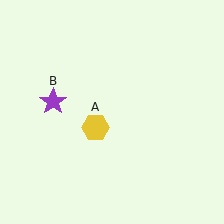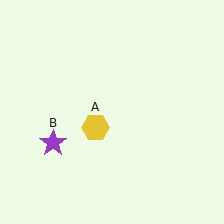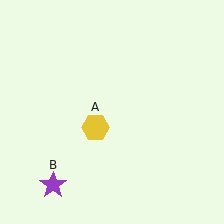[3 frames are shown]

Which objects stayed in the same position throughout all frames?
Yellow hexagon (object A) remained stationary.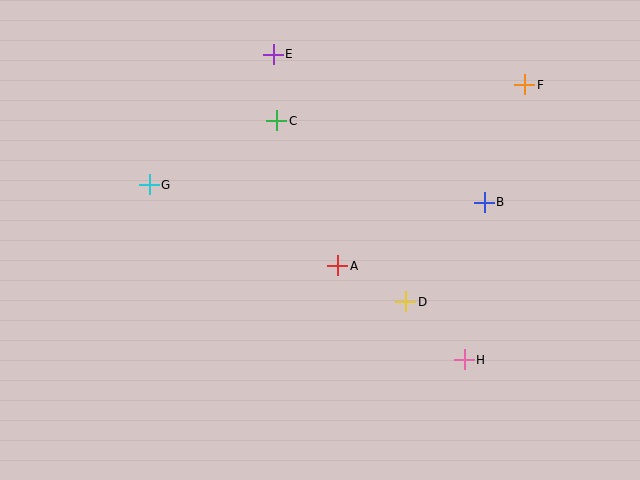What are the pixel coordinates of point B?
Point B is at (484, 202).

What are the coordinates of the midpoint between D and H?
The midpoint between D and H is at (435, 331).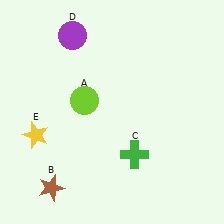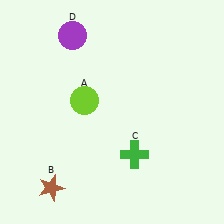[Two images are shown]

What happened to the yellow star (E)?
The yellow star (E) was removed in Image 2. It was in the bottom-left area of Image 1.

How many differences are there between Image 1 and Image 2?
There is 1 difference between the two images.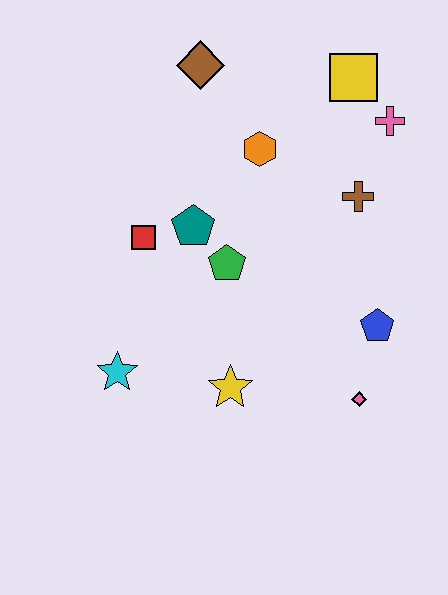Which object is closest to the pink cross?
The yellow square is closest to the pink cross.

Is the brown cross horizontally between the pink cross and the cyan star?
Yes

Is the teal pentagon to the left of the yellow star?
Yes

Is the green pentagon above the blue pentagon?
Yes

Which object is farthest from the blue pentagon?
The brown diamond is farthest from the blue pentagon.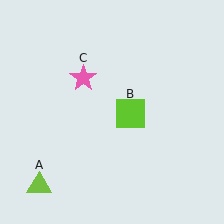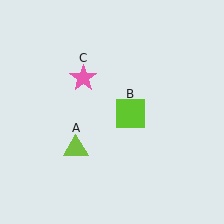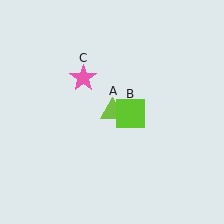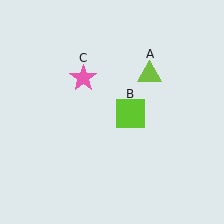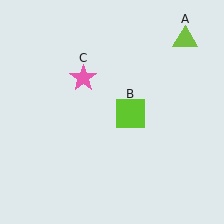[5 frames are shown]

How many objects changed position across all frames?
1 object changed position: lime triangle (object A).